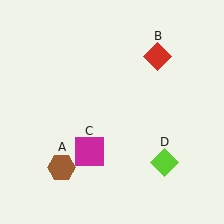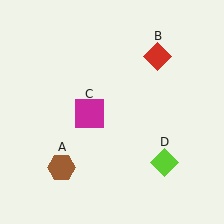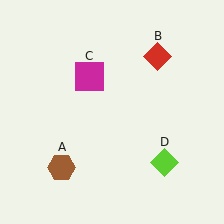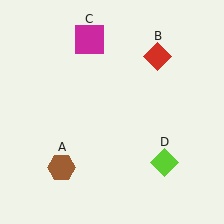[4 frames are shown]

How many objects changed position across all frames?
1 object changed position: magenta square (object C).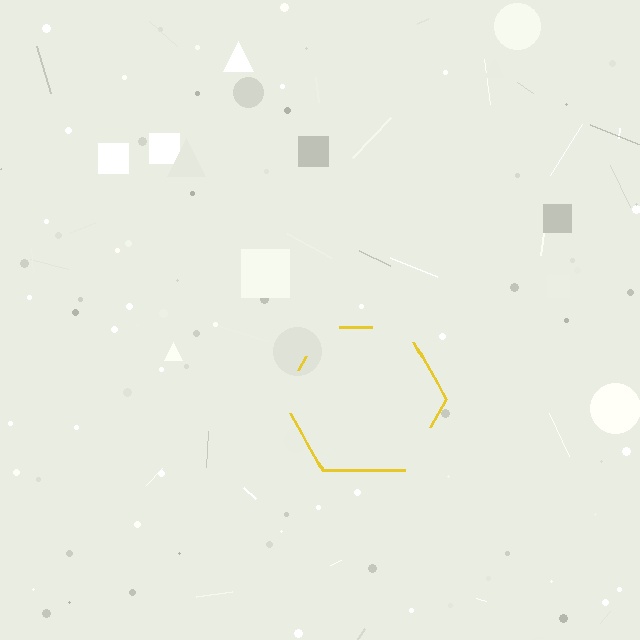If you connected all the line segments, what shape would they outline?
They would outline a hexagon.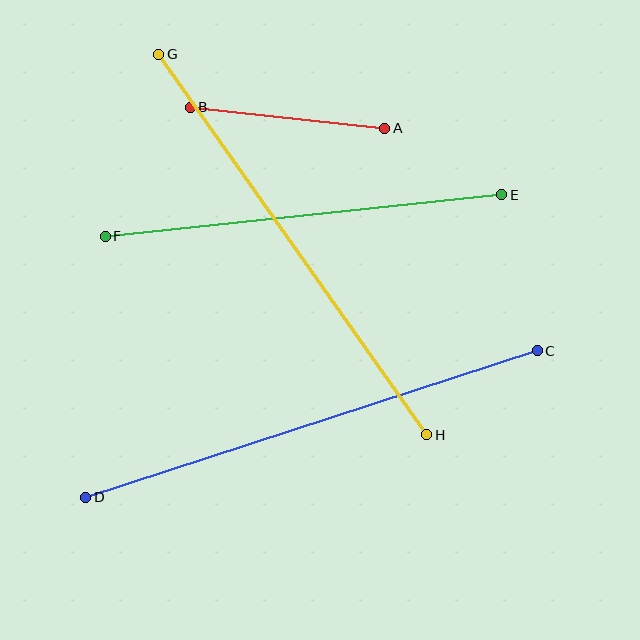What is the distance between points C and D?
The distance is approximately 475 pixels.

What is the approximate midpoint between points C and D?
The midpoint is at approximately (312, 424) pixels.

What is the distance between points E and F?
The distance is approximately 399 pixels.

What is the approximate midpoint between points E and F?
The midpoint is at approximately (303, 215) pixels.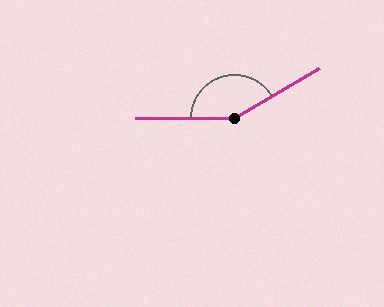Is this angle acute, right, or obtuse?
It is obtuse.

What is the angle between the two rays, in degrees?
Approximately 149 degrees.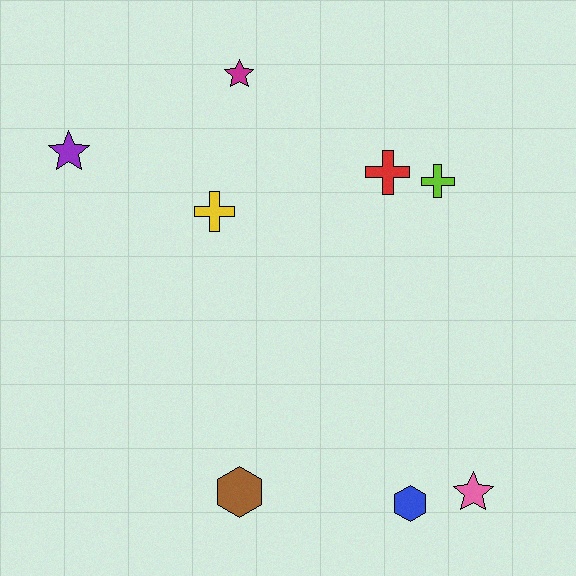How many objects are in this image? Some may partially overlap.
There are 8 objects.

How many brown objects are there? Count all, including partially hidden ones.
There is 1 brown object.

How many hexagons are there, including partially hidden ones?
There are 2 hexagons.